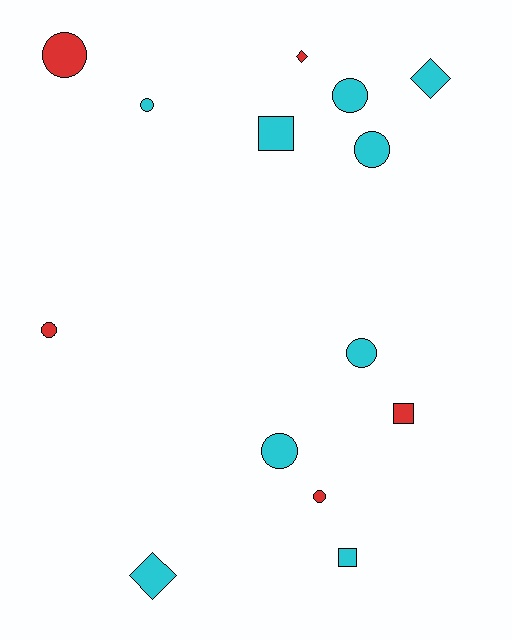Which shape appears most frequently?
Circle, with 8 objects.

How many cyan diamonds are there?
There are 2 cyan diamonds.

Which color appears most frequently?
Cyan, with 9 objects.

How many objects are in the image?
There are 14 objects.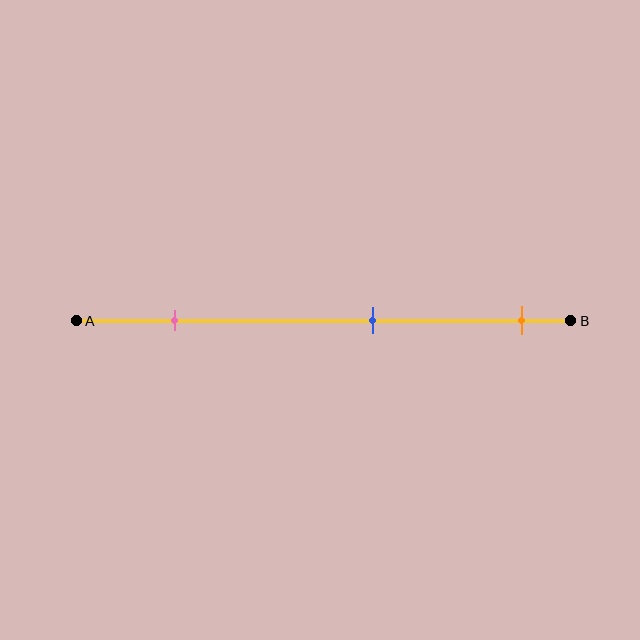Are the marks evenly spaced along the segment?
Yes, the marks are approximately evenly spaced.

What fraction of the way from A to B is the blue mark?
The blue mark is approximately 60% (0.6) of the way from A to B.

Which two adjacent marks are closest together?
The blue and orange marks are the closest adjacent pair.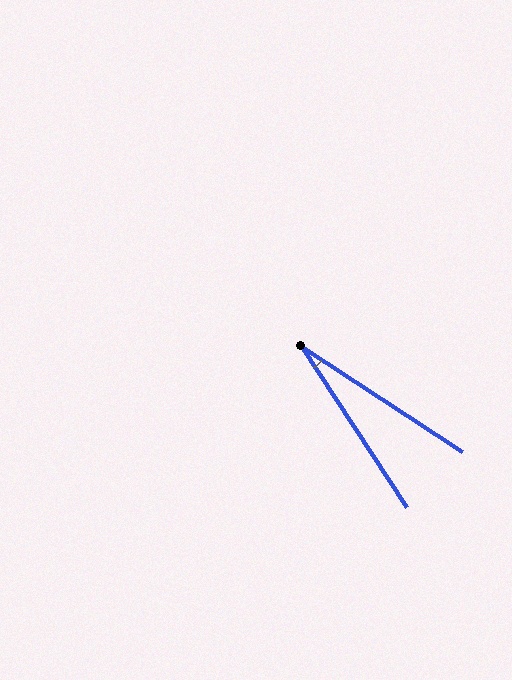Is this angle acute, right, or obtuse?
It is acute.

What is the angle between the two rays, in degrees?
Approximately 23 degrees.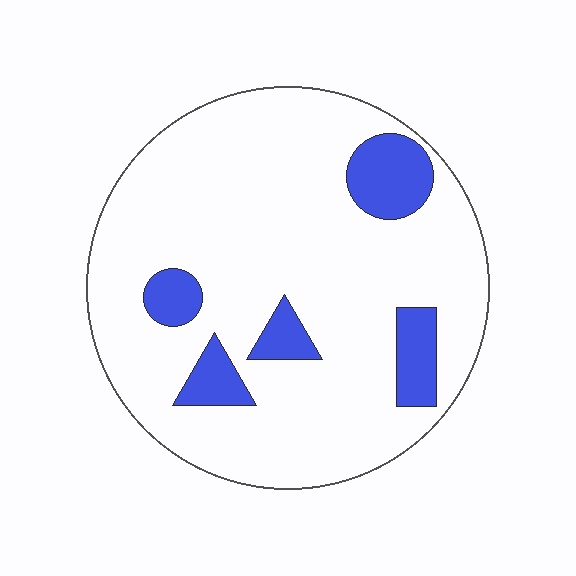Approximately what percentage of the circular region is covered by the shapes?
Approximately 15%.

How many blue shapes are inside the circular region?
5.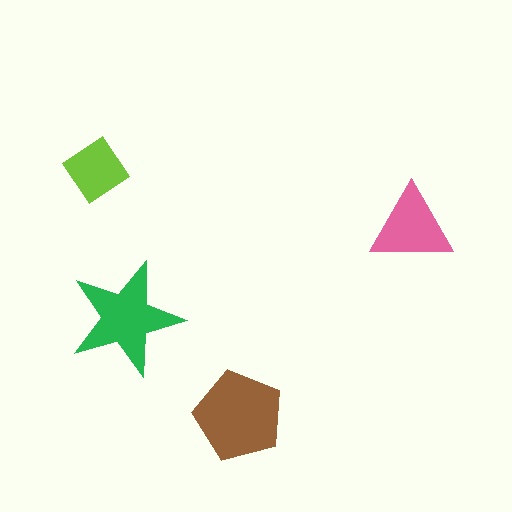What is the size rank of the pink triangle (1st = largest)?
3rd.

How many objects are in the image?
There are 4 objects in the image.